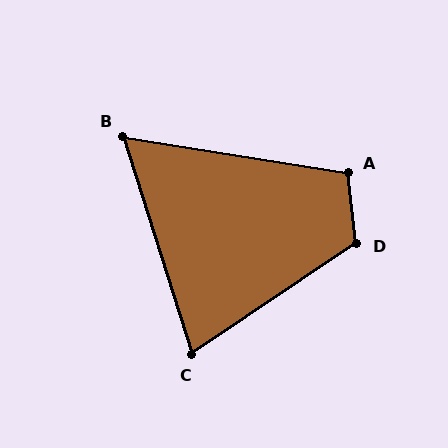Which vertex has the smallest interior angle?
B, at approximately 63 degrees.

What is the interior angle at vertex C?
Approximately 74 degrees (acute).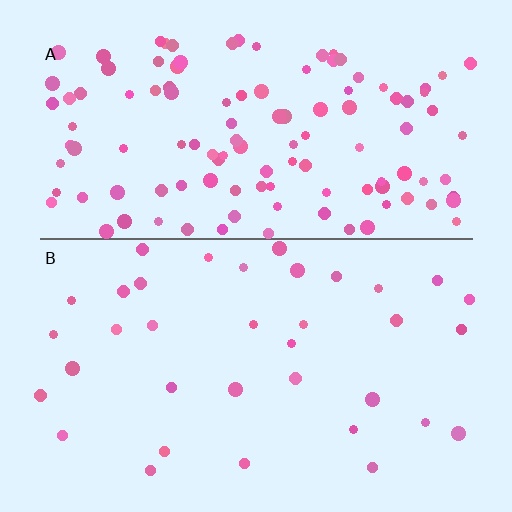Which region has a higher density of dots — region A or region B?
A (the top).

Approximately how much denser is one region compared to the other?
Approximately 3.4× — region A over region B.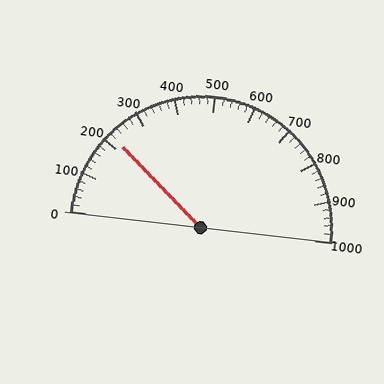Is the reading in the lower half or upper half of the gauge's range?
The reading is in the lower half of the range (0 to 1000).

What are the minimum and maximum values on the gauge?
The gauge ranges from 0 to 1000.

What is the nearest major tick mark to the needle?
The nearest major tick mark is 200.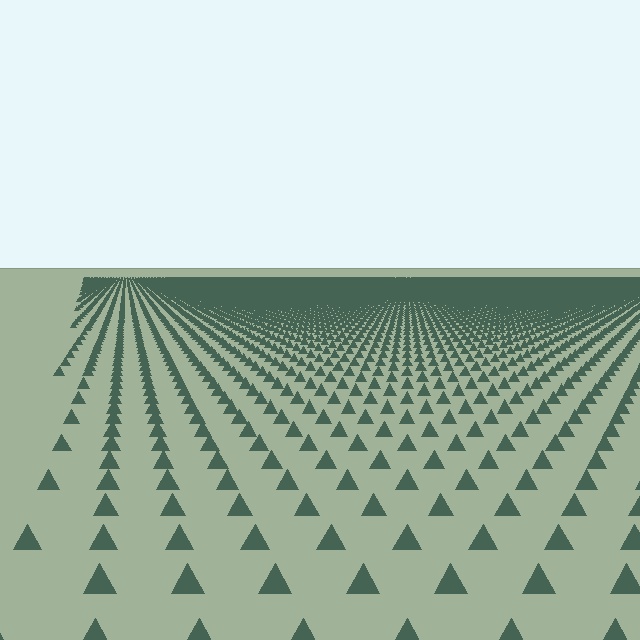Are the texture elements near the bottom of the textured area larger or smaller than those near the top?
Larger. Near the bottom, elements are closer to the viewer and appear at a bigger on-screen size.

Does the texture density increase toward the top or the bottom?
Density increases toward the top.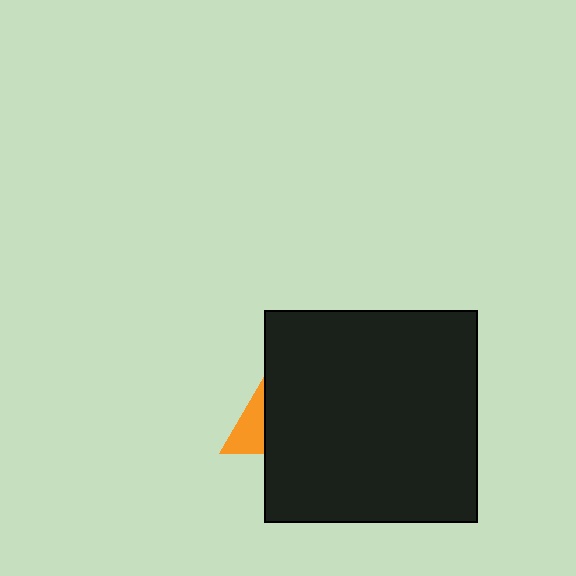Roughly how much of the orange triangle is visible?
A small part of it is visible (roughly 31%).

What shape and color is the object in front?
The object in front is a black square.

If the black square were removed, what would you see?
You would see the complete orange triangle.